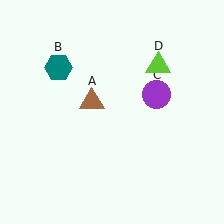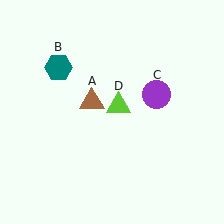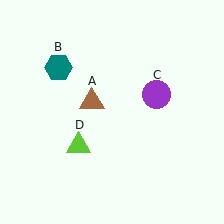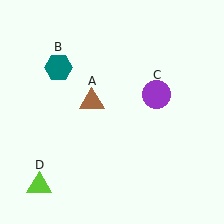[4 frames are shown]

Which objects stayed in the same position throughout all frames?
Brown triangle (object A) and teal hexagon (object B) and purple circle (object C) remained stationary.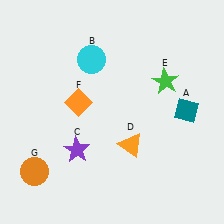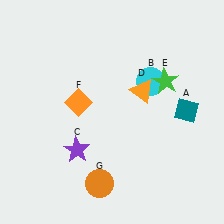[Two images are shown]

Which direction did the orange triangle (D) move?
The orange triangle (D) moved up.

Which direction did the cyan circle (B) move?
The cyan circle (B) moved right.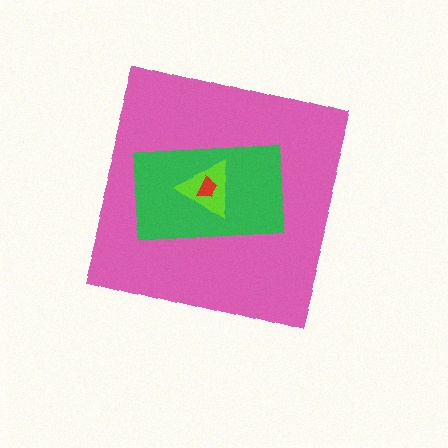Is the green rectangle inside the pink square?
Yes.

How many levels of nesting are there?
4.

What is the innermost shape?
The red trapezoid.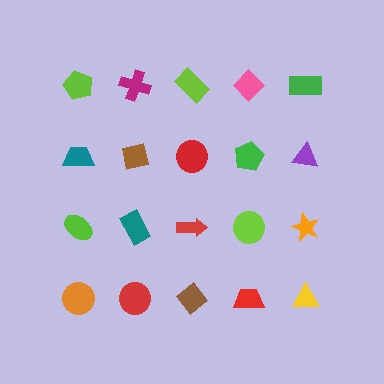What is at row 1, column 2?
A magenta cross.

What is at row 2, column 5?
A purple triangle.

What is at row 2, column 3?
A red circle.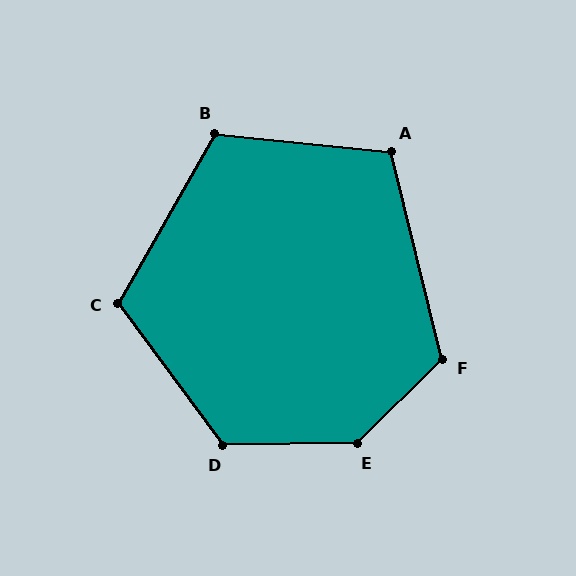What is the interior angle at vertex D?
Approximately 126 degrees (obtuse).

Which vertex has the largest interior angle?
E, at approximately 136 degrees.